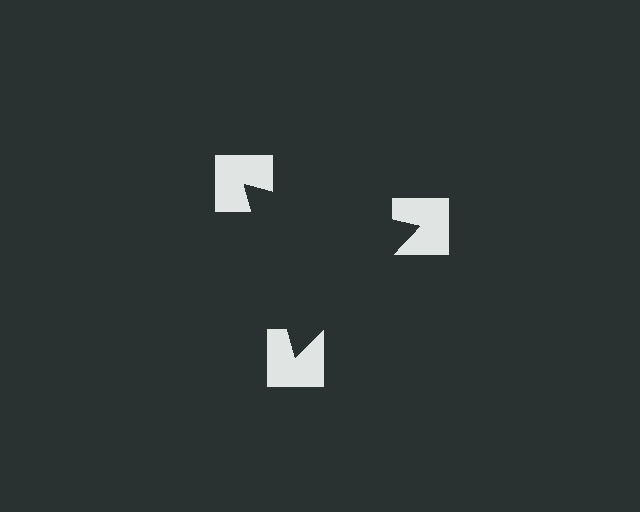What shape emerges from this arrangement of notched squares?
An illusory triangle — its edges are inferred from the aligned wedge cuts in the notched squares, not physically drawn.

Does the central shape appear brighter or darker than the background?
It typically appears slightly darker than the background, even though no actual brightness change is drawn.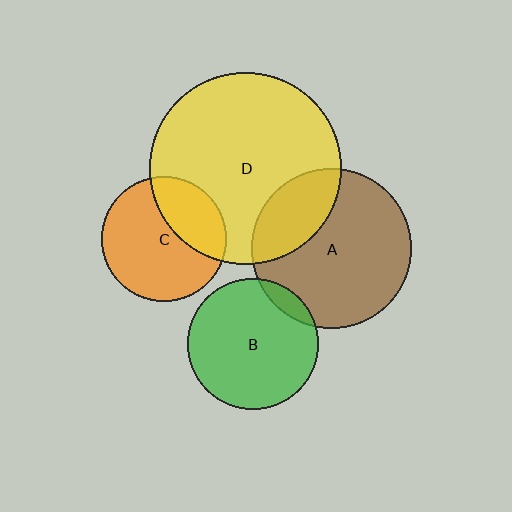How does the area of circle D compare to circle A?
Approximately 1.4 times.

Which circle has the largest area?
Circle D (yellow).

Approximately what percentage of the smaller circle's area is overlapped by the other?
Approximately 30%.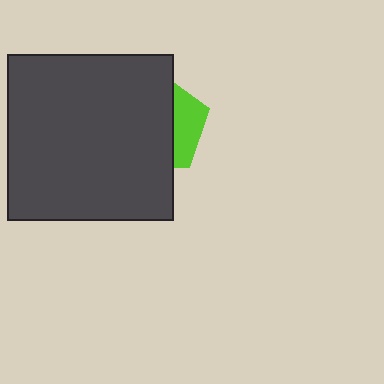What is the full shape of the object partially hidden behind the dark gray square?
The partially hidden object is a lime pentagon.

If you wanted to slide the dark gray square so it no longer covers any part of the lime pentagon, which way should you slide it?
Slide it left — that is the most direct way to separate the two shapes.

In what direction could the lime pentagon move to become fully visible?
The lime pentagon could move right. That would shift it out from behind the dark gray square entirely.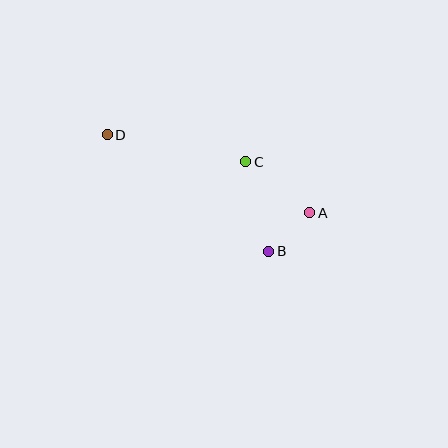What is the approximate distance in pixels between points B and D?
The distance between B and D is approximately 199 pixels.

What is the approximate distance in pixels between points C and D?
The distance between C and D is approximately 141 pixels.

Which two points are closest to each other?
Points A and B are closest to each other.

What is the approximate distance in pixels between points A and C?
The distance between A and C is approximately 81 pixels.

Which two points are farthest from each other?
Points A and D are farthest from each other.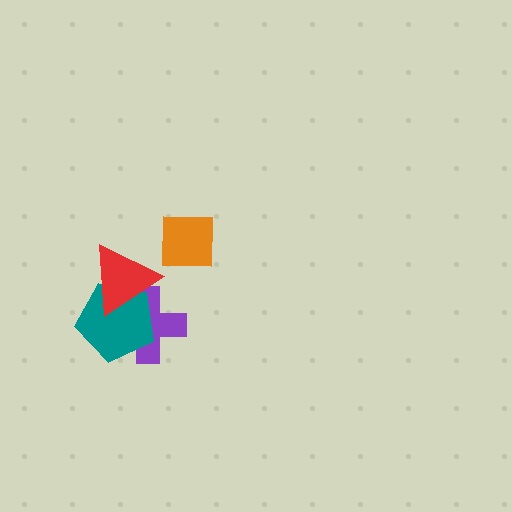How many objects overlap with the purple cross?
2 objects overlap with the purple cross.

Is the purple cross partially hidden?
Yes, it is partially covered by another shape.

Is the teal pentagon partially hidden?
Yes, it is partially covered by another shape.